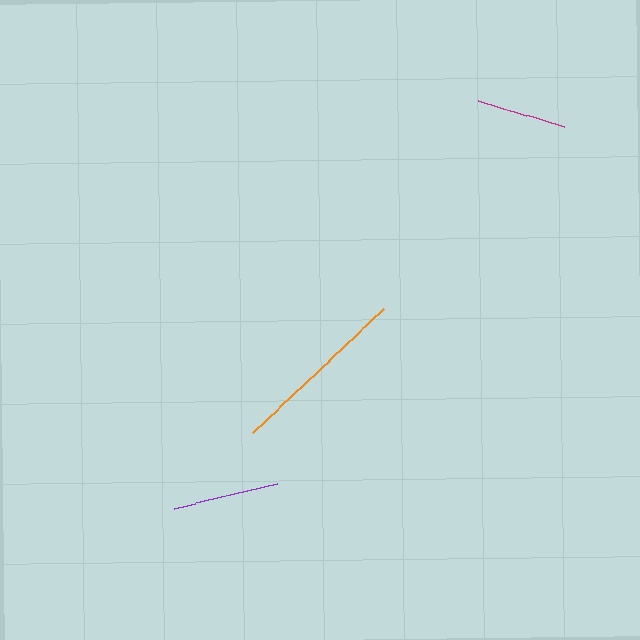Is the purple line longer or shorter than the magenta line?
The purple line is longer than the magenta line.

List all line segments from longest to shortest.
From longest to shortest: orange, purple, magenta.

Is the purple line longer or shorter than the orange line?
The orange line is longer than the purple line.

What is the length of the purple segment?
The purple segment is approximately 105 pixels long.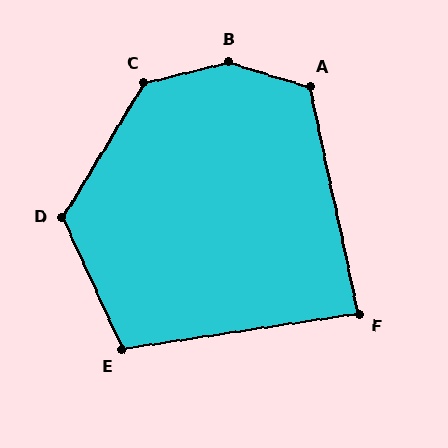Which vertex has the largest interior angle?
B, at approximately 149 degrees.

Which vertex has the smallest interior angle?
F, at approximately 86 degrees.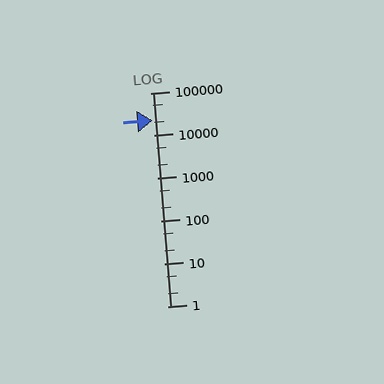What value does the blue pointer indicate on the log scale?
The pointer indicates approximately 23000.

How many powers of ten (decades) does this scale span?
The scale spans 5 decades, from 1 to 100000.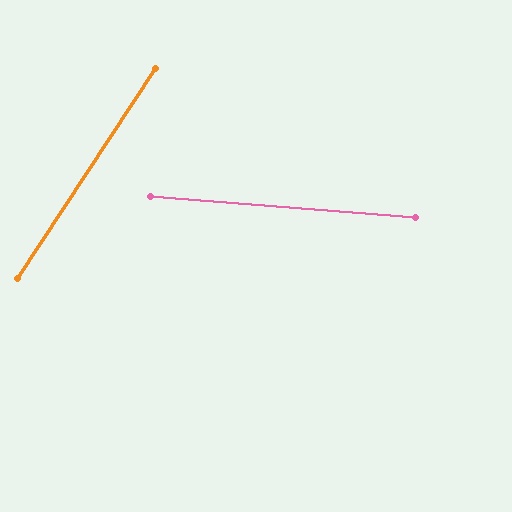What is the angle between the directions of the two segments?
Approximately 61 degrees.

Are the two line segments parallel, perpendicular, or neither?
Neither parallel nor perpendicular — they differ by about 61°.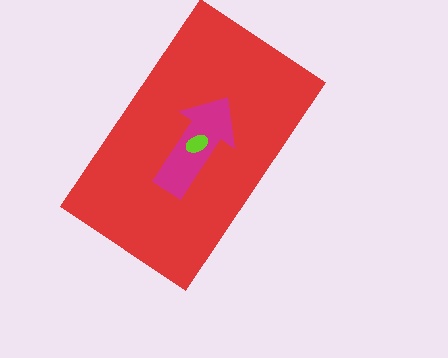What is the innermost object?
The lime ellipse.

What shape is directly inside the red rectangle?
The magenta arrow.